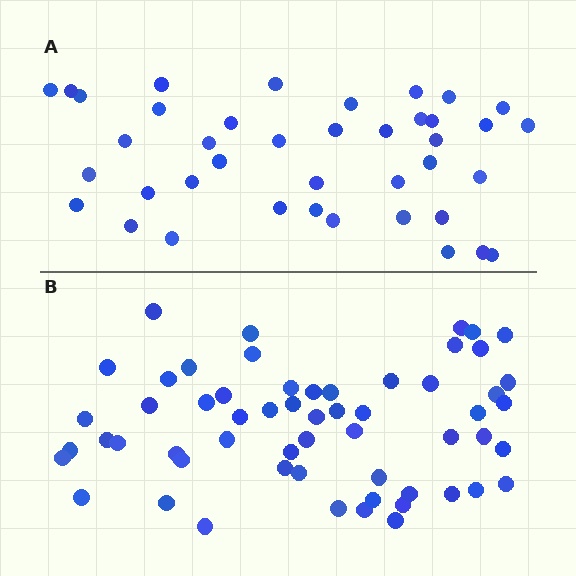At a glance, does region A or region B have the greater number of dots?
Region B (the bottom region) has more dots.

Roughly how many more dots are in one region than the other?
Region B has approximately 20 more dots than region A.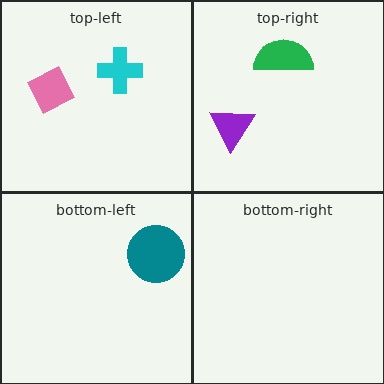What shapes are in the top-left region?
The pink diamond, the cyan cross.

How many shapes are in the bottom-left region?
1.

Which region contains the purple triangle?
The top-right region.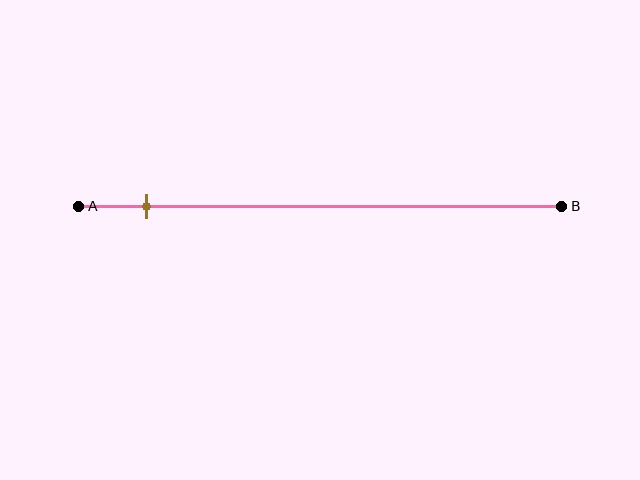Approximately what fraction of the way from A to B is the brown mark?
The brown mark is approximately 15% of the way from A to B.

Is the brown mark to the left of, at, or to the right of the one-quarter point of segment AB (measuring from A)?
The brown mark is to the left of the one-quarter point of segment AB.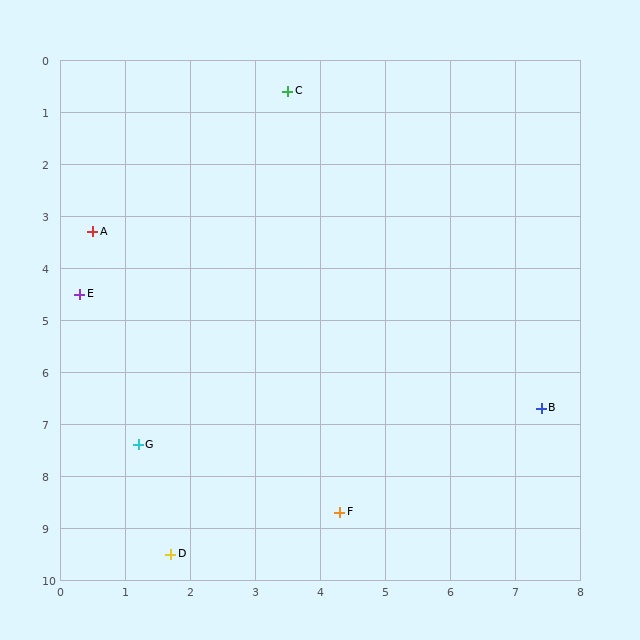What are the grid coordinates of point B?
Point B is at approximately (7.4, 6.7).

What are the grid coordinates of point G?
Point G is at approximately (1.2, 7.4).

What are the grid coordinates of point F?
Point F is at approximately (4.3, 8.7).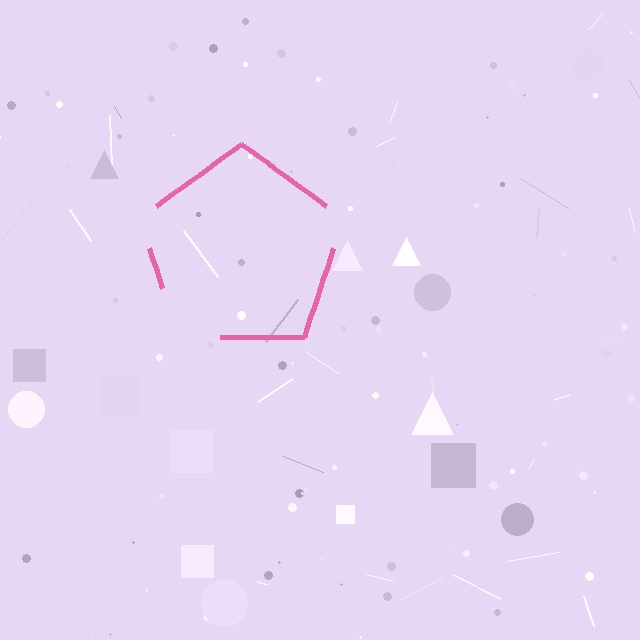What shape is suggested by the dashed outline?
The dashed outline suggests a pentagon.